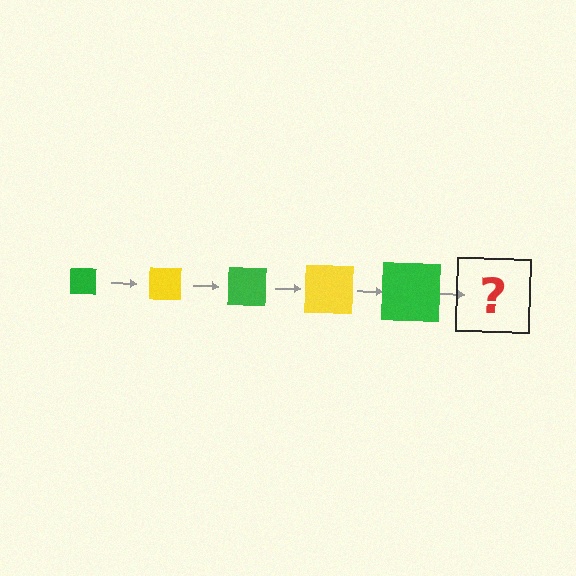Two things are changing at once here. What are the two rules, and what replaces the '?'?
The two rules are that the square grows larger each step and the color cycles through green and yellow. The '?' should be a yellow square, larger than the previous one.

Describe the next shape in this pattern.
It should be a yellow square, larger than the previous one.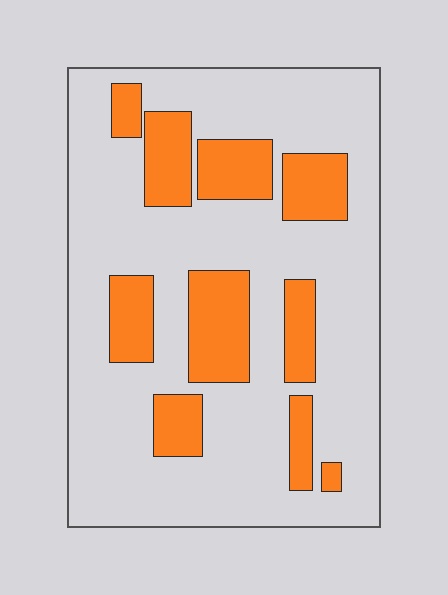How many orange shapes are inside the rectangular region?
10.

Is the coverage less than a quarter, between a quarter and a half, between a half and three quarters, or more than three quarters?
Less than a quarter.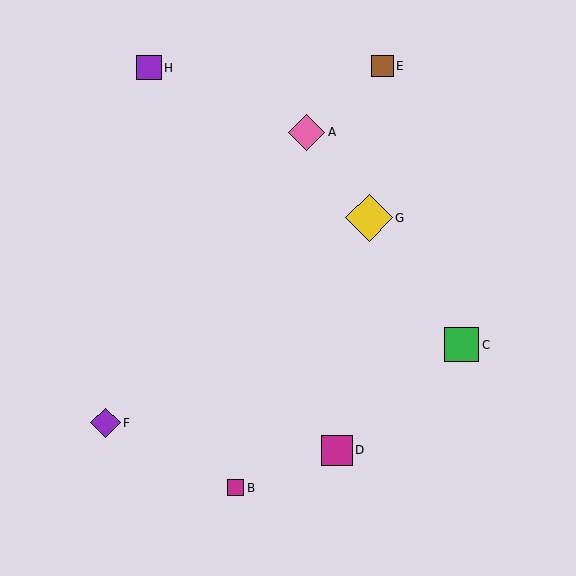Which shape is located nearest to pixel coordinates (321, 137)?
The pink diamond (labeled A) at (306, 132) is nearest to that location.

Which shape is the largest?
The yellow diamond (labeled G) is the largest.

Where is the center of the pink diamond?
The center of the pink diamond is at (306, 132).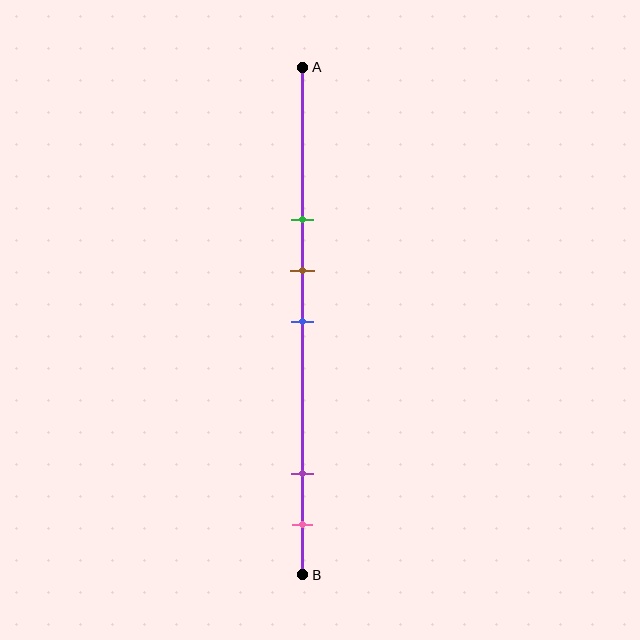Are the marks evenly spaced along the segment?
No, the marks are not evenly spaced.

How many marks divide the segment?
There are 5 marks dividing the segment.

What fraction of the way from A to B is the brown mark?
The brown mark is approximately 40% (0.4) of the way from A to B.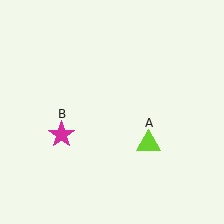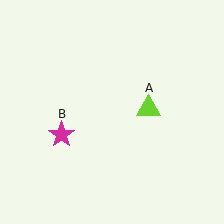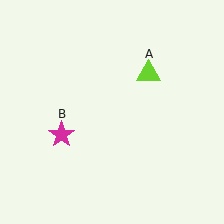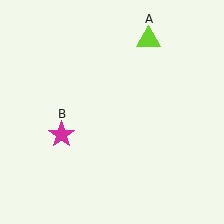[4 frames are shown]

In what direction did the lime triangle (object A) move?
The lime triangle (object A) moved up.